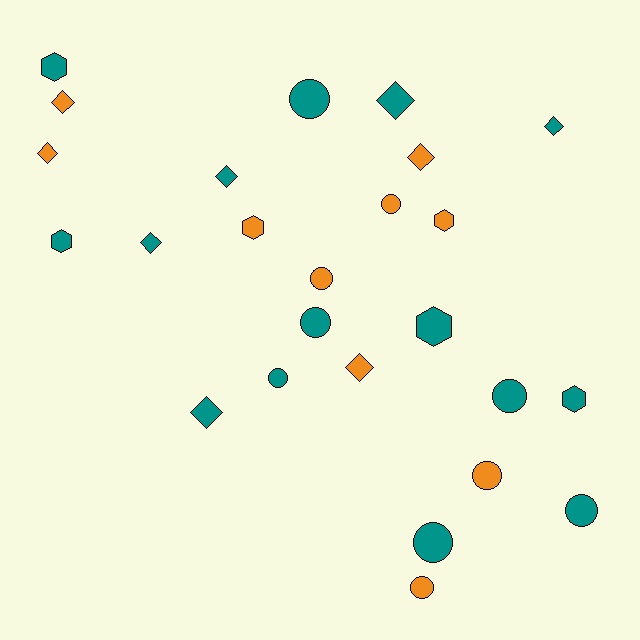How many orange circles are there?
There are 4 orange circles.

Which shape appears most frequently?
Circle, with 10 objects.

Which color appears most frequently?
Teal, with 15 objects.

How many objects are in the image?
There are 25 objects.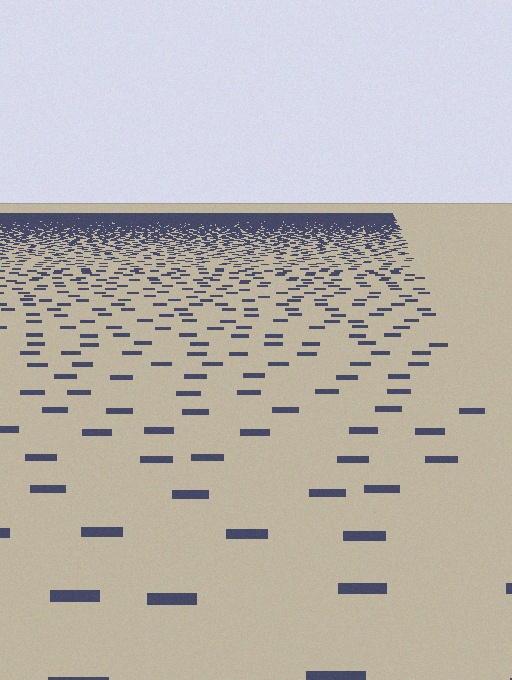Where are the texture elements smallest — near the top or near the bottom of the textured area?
Near the top.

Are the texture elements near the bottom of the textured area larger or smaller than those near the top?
Larger. Near the bottom, elements are closer to the viewer and appear at a bigger on-screen size.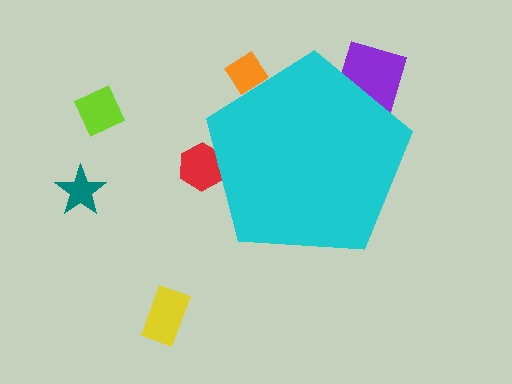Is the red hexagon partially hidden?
Yes, the red hexagon is partially hidden behind the cyan pentagon.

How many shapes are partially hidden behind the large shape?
3 shapes are partially hidden.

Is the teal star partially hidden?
No, the teal star is fully visible.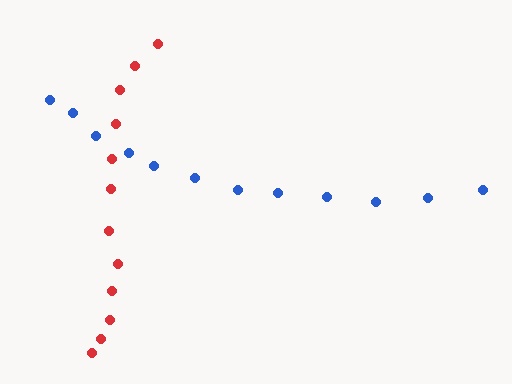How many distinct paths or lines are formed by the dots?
There are 2 distinct paths.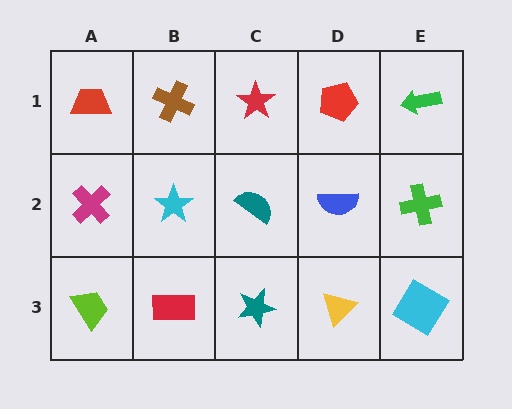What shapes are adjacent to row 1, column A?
A magenta cross (row 2, column A), a brown cross (row 1, column B).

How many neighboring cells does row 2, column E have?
3.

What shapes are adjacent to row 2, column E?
A green arrow (row 1, column E), a cyan diamond (row 3, column E), a blue semicircle (row 2, column D).